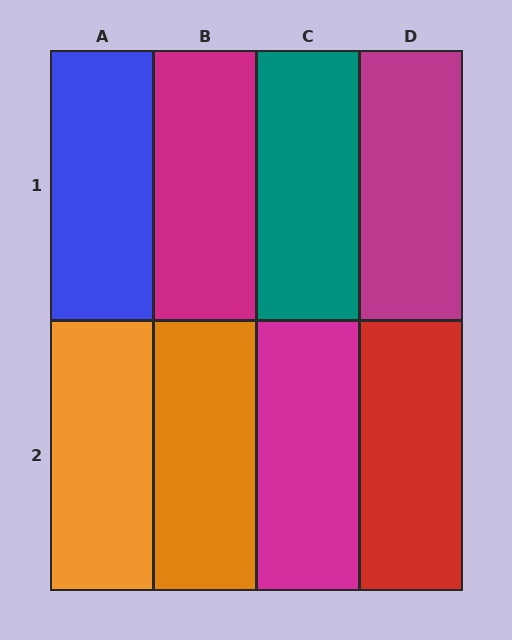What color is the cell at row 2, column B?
Orange.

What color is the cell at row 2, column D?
Red.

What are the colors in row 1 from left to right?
Blue, magenta, teal, magenta.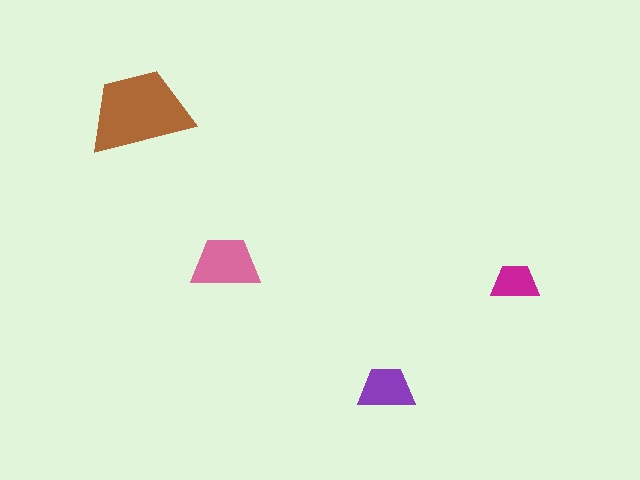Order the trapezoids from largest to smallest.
the brown one, the pink one, the purple one, the magenta one.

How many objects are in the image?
There are 4 objects in the image.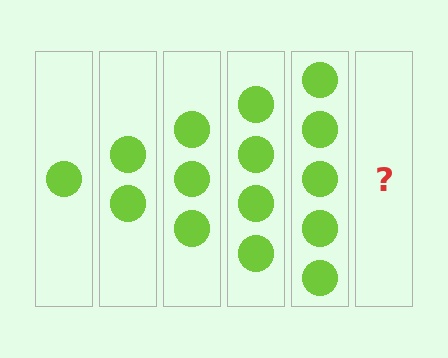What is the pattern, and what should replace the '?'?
The pattern is that each step adds one more circle. The '?' should be 6 circles.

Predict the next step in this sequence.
The next step is 6 circles.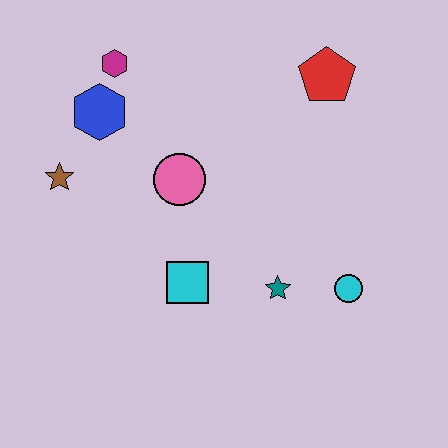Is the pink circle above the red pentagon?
No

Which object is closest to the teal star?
The cyan circle is closest to the teal star.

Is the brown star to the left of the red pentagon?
Yes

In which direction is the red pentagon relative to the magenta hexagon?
The red pentagon is to the right of the magenta hexagon.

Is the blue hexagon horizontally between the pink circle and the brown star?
Yes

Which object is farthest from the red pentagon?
The brown star is farthest from the red pentagon.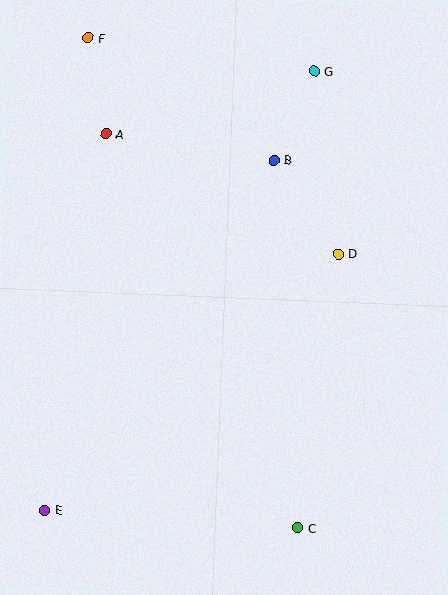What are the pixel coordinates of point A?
Point A is at (106, 134).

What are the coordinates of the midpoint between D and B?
The midpoint between D and B is at (306, 207).